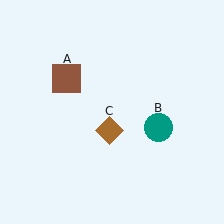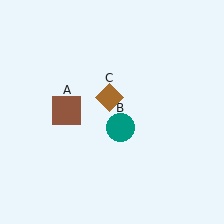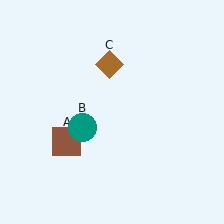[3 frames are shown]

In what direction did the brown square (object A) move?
The brown square (object A) moved down.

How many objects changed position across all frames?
3 objects changed position: brown square (object A), teal circle (object B), brown diamond (object C).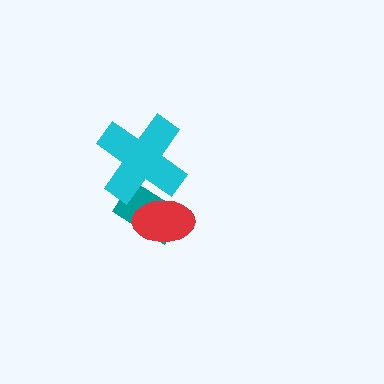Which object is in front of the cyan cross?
The red ellipse is in front of the cyan cross.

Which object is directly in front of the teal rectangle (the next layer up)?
The cyan cross is directly in front of the teal rectangle.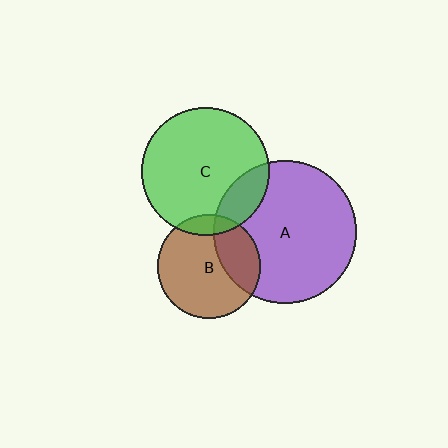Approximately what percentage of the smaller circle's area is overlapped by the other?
Approximately 30%.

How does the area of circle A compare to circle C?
Approximately 1.2 times.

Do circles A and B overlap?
Yes.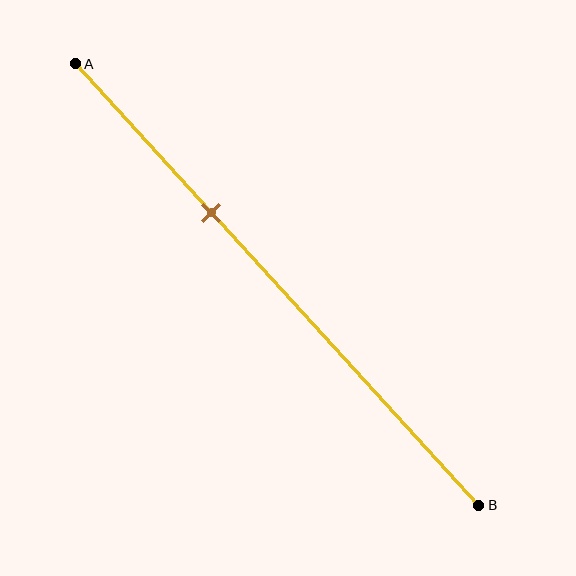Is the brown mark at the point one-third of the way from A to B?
Yes, the mark is approximately at the one-third point.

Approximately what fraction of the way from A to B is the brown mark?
The brown mark is approximately 35% of the way from A to B.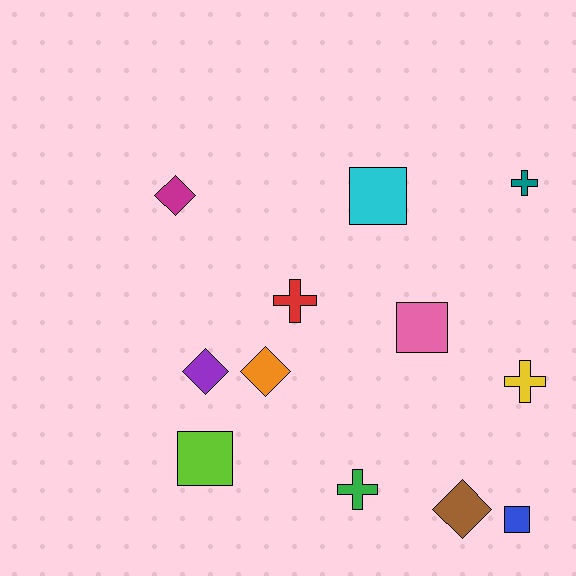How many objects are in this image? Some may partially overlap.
There are 12 objects.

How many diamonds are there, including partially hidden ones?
There are 4 diamonds.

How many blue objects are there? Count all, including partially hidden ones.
There is 1 blue object.